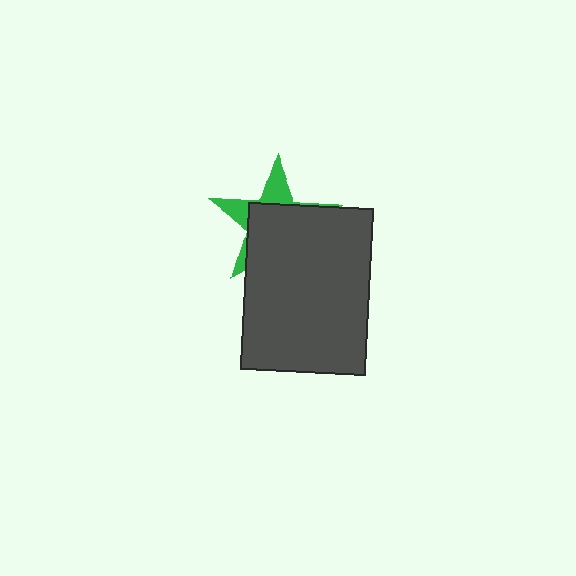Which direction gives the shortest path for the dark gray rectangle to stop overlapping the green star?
Moving down gives the shortest separation.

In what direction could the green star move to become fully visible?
The green star could move up. That would shift it out from behind the dark gray rectangle entirely.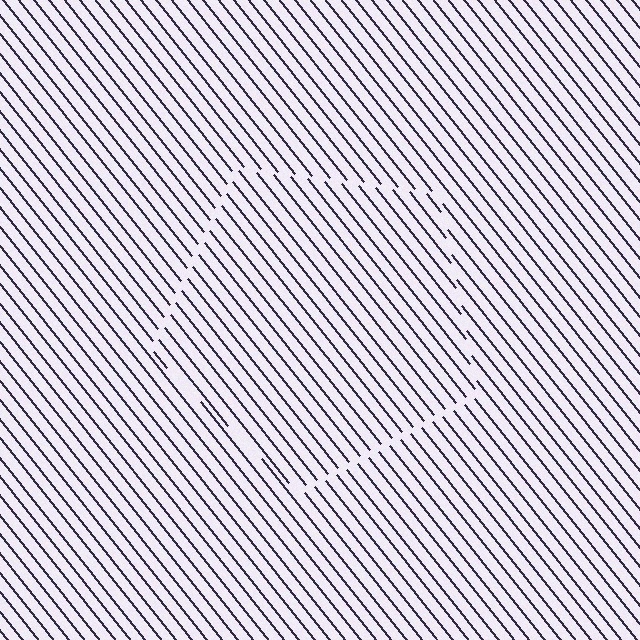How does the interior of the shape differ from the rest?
The interior of the shape contains the same grating, shifted by half a period — the contour is defined by the phase discontinuity where line-ends from the inner and outer gratings abut.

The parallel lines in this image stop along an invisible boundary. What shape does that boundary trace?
An illusory pentagon. The interior of the shape contains the same grating, shifted by half a period — the contour is defined by the phase discontinuity where line-ends from the inner and outer gratings abut.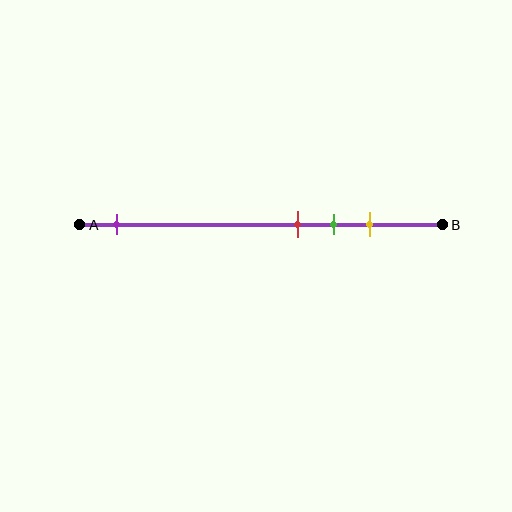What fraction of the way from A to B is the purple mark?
The purple mark is approximately 10% (0.1) of the way from A to B.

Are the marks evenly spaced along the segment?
No, the marks are not evenly spaced.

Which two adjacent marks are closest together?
The red and green marks are the closest adjacent pair.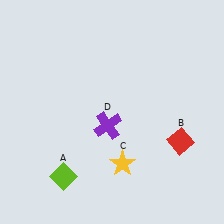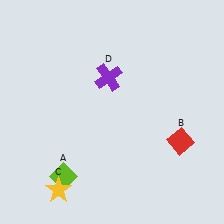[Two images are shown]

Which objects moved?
The objects that moved are: the yellow star (C), the purple cross (D).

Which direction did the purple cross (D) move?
The purple cross (D) moved up.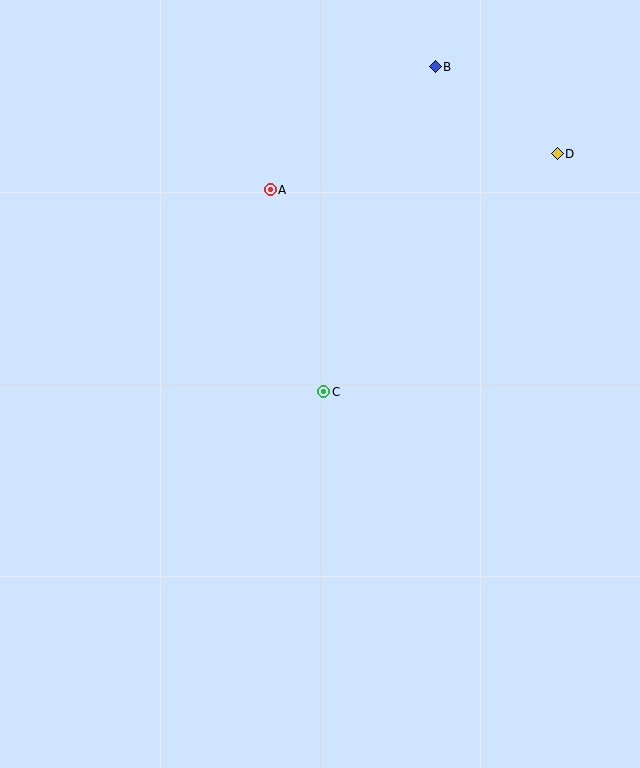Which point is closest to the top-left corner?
Point A is closest to the top-left corner.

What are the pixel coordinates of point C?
Point C is at (324, 392).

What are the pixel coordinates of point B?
Point B is at (435, 67).